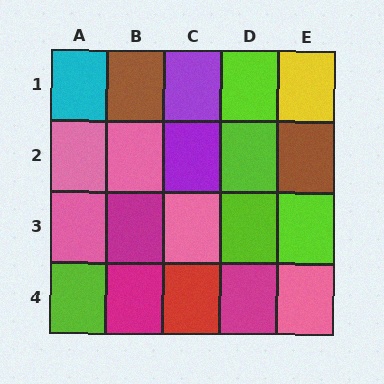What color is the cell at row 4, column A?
Lime.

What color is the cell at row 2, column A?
Pink.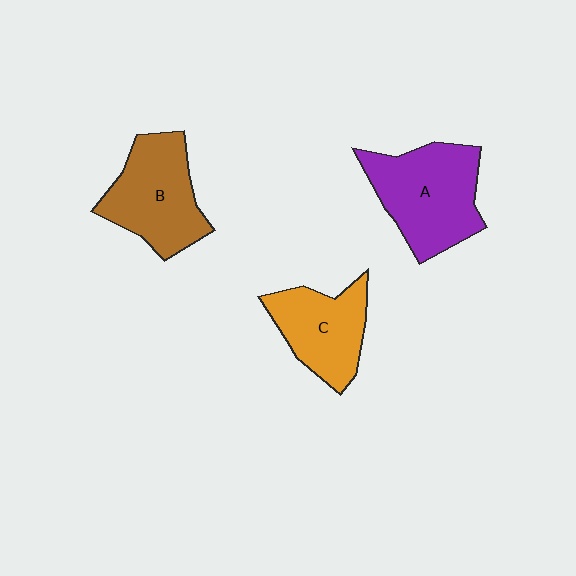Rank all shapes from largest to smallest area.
From largest to smallest: A (purple), B (brown), C (orange).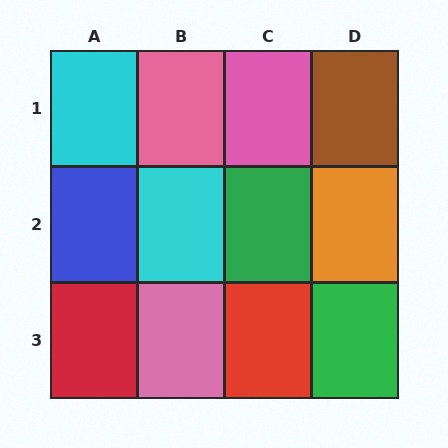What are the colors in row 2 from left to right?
Blue, cyan, green, orange.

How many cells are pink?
3 cells are pink.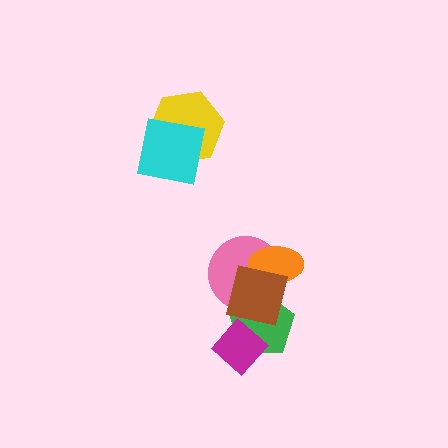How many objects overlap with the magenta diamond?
1 object overlaps with the magenta diamond.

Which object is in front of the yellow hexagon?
The cyan square is in front of the yellow hexagon.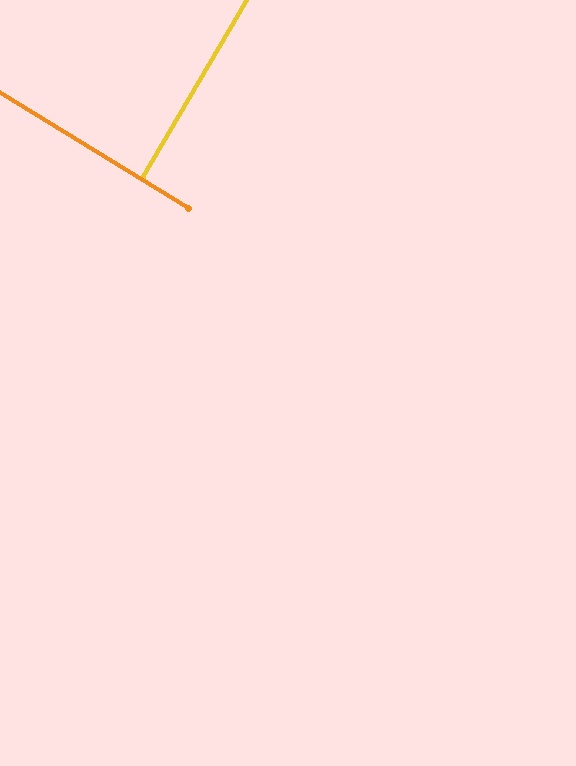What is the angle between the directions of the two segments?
Approximately 89 degrees.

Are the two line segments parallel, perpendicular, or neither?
Perpendicular — they meet at approximately 89°.